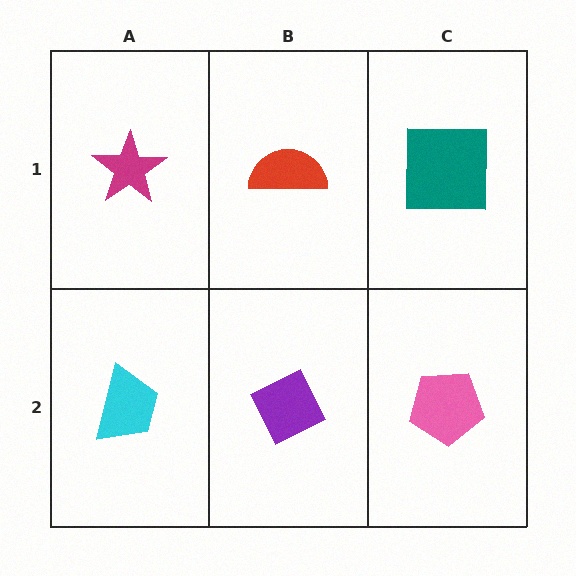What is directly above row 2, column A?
A magenta star.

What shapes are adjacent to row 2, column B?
A red semicircle (row 1, column B), a cyan trapezoid (row 2, column A), a pink pentagon (row 2, column C).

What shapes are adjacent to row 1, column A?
A cyan trapezoid (row 2, column A), a red semicircle (row 1, column B).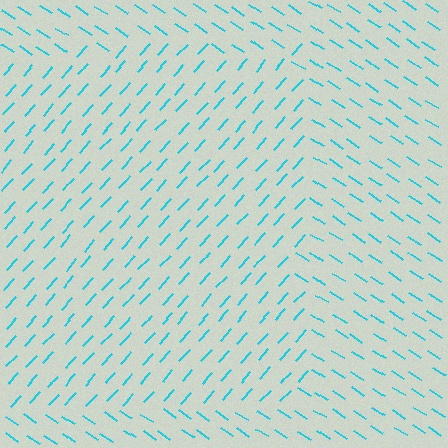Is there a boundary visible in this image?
Yes, there is a texture boundary formed by a change in line orientation.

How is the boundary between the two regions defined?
The boundary is defined purely by a change in line orientation (approximately 80 degrees difference). All lines are the same color and thickness.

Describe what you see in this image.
The image is filled with small cyan line segments. A rectangle region in the image has lines oriented differently from the surrounding lines, creating a visible texture boundary.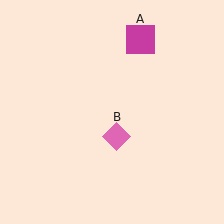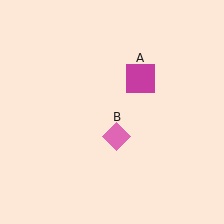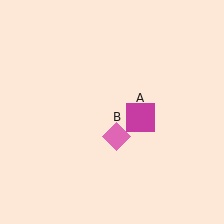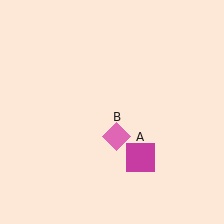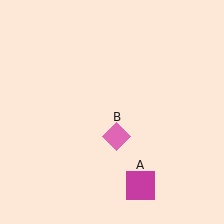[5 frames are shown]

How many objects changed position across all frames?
1 object changed position: magenta square (object A).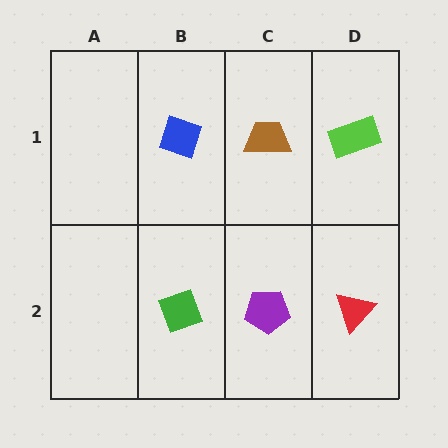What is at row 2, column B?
A green diamond.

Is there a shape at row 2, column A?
No, that cell is empty.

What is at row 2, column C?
A purple pentagon.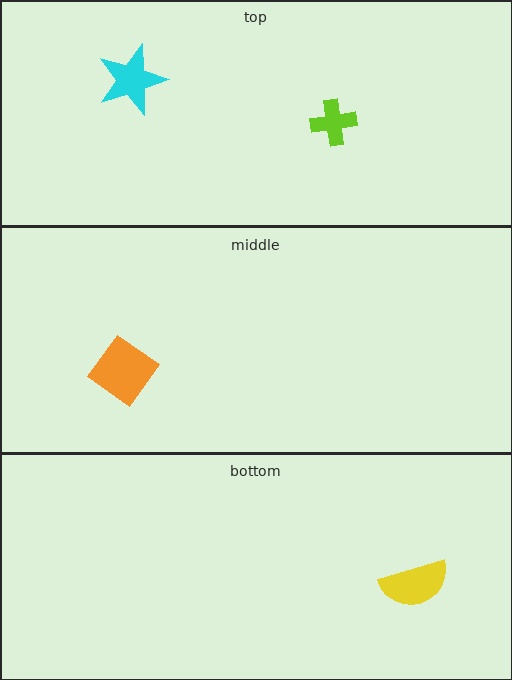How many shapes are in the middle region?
1.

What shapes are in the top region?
The cyan star, the lime cross.